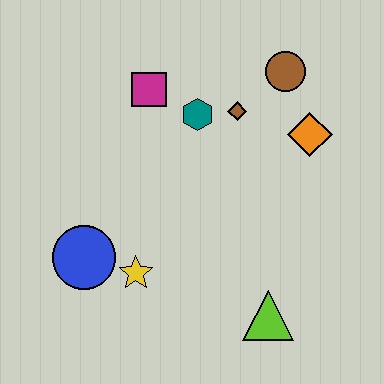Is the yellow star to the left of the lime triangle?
Yes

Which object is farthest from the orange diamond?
The blue circle is farthest from the orange diamond.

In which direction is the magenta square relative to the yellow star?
The magenta square is above the yellow star.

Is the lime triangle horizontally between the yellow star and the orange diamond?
Yes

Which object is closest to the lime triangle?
The yellow star is closest to the lime triangle.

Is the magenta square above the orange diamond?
Yes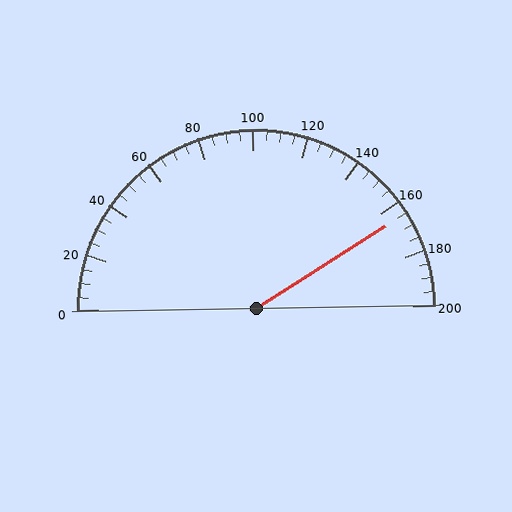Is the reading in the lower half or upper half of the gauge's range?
The reading is in the upper half of the range (0 to 200).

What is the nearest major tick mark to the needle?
The nearest major tick mark is 160.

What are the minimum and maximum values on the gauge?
The gauge ranges from 0 to 200.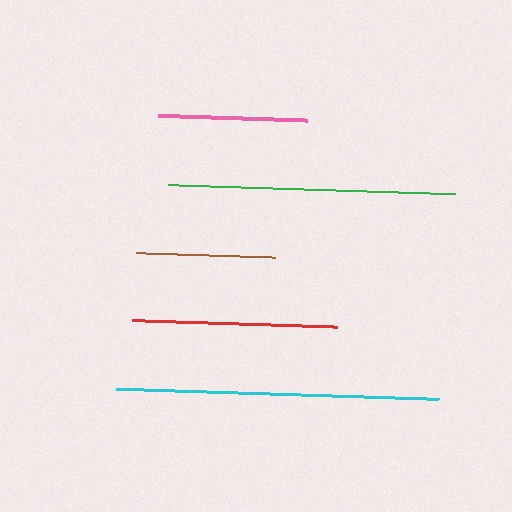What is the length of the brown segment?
The brown segment is approximately 139 pixels long.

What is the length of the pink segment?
The pink segment is approximately 149 pixels long.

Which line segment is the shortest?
The brown line is the shortest at approximately 139 pixels.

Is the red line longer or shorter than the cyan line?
The cyan line is longer than the red line.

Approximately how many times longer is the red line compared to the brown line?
The red line is approximately 1.5 times the length of the brown line.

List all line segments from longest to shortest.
From longest to shortest: cyan, green, red, pink, brown.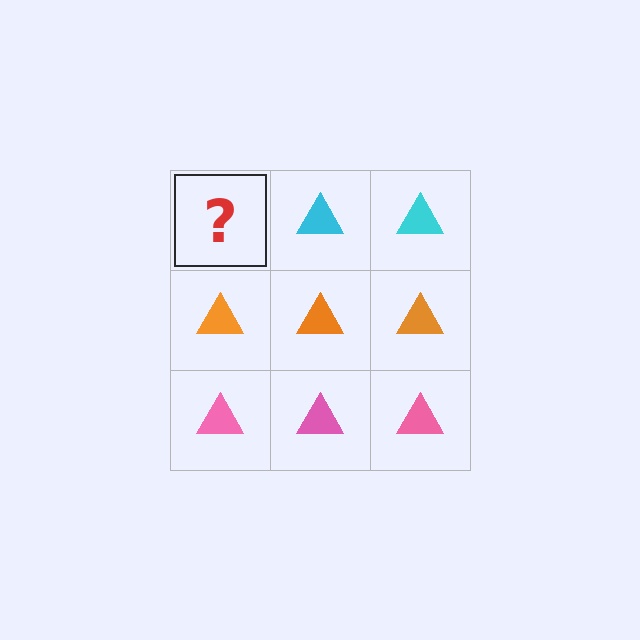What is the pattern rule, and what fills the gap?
The rule is that each row has a consistent color. The gap should be filled with a cyan triangle.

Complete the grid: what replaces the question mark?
The question mark should be replaced with a cyan triangle.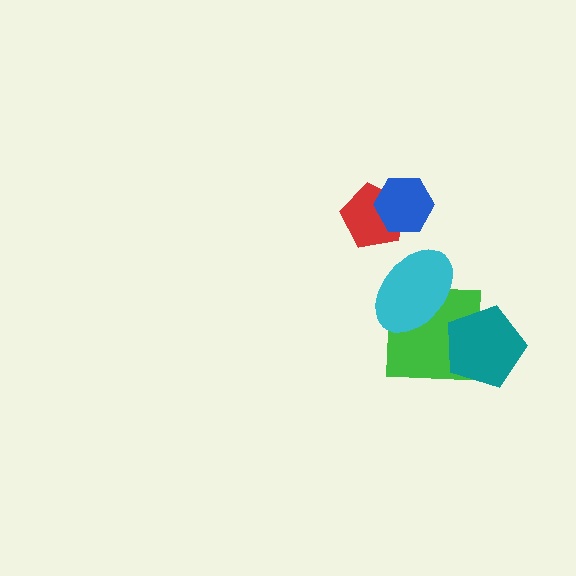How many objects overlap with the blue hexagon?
1 object overlaps with the blue hexagon.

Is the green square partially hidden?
Yes, it is partially covered by another shape.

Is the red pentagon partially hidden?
Yes, it is partially covered by another shape.